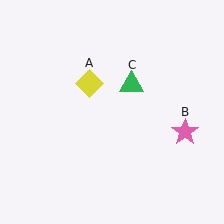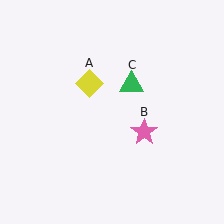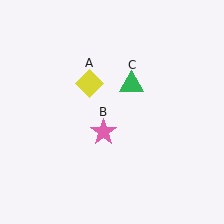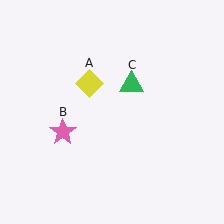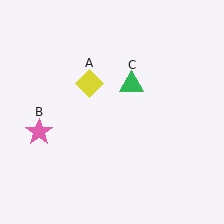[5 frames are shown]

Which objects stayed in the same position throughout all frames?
Yellow diamond (object A) and green triangle (object C) remained stationary.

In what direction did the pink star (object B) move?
The pink star (object B) moved left.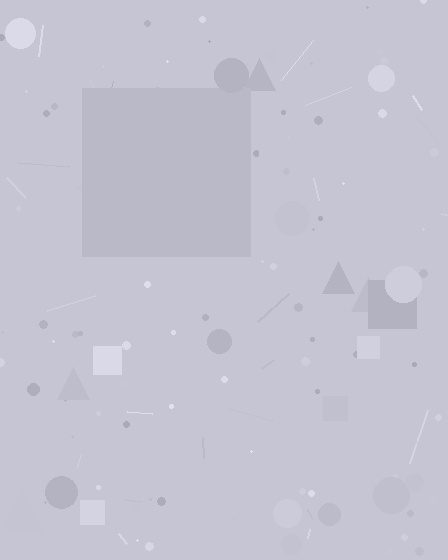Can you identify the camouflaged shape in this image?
The camouflaged shape is a square.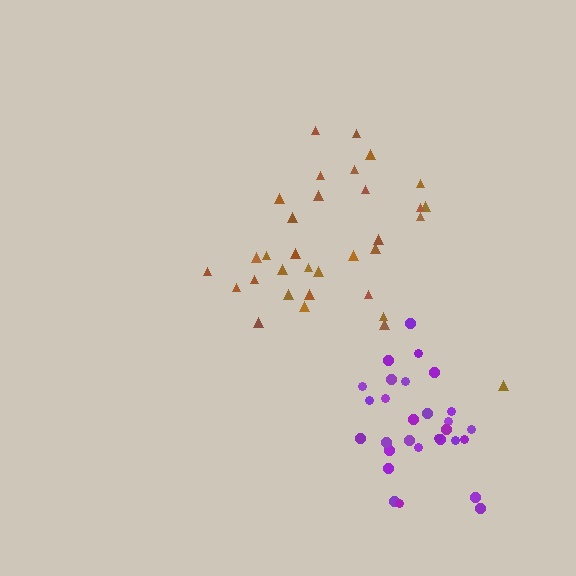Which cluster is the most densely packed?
Purple.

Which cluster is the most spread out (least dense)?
Brown.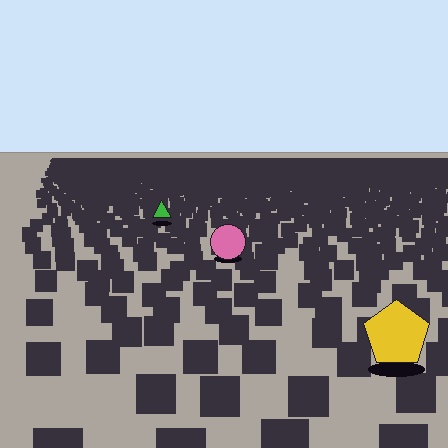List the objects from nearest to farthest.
From nearest to farthest: the yellow pentagon, the pink circle, the green triangle.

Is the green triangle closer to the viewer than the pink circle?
No. The pink circle is closer — you can tell from the texture gradient: the ground texture is coarser near it.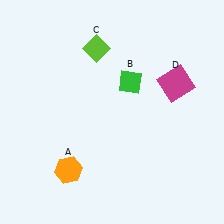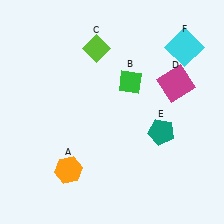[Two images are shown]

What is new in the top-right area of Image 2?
A cyan square (F) was added in the top-right area of Image 2.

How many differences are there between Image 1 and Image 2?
There are 2 differences between the two images.